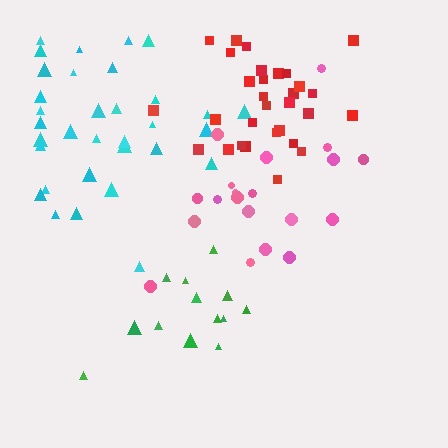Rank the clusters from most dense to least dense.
red, pink, cyan, green.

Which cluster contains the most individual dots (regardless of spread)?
Cyan (35).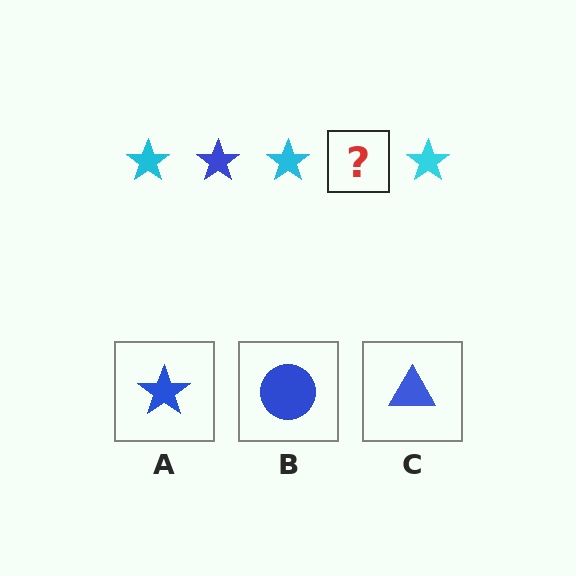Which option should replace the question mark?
Option A.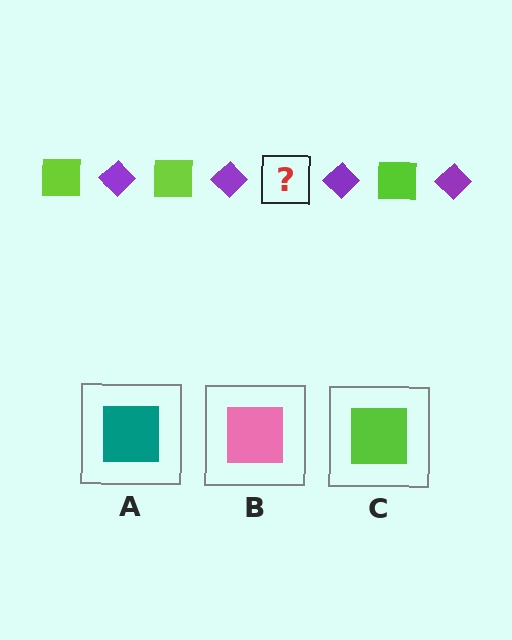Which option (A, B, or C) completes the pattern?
C.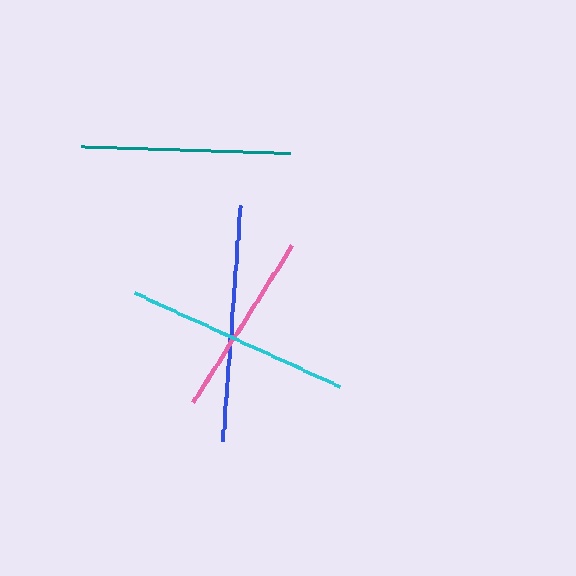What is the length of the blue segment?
The blue segment is approximately 237 pixels long.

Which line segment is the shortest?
The pink line is the shortest at approximately 185 pixels.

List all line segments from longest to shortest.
From longest to shortest: blue, cyan, teal, pink.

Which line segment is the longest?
The blue line is the longest at approximately 237 pixels.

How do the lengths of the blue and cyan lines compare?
The blue and cyan lines are approximately the same length.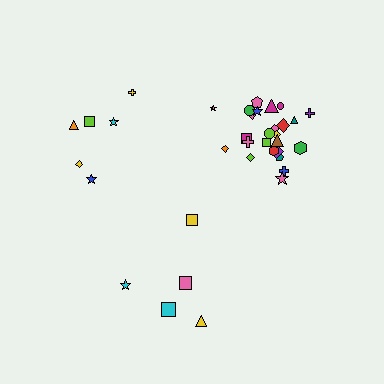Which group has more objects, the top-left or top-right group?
The top-right group.